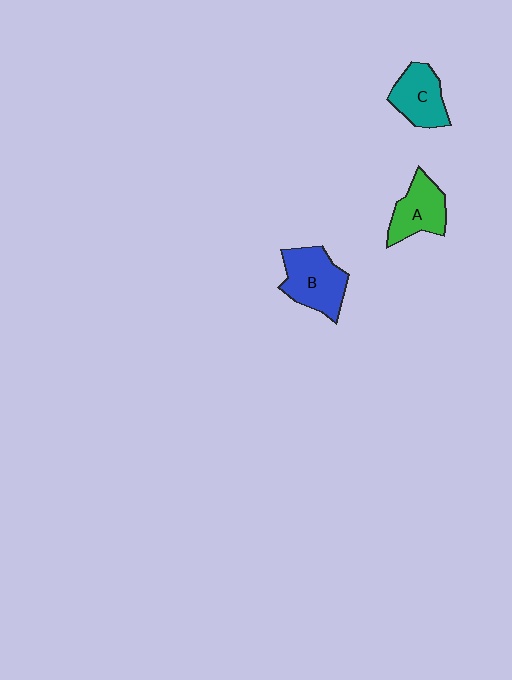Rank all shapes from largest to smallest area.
From largest to smallest: B (blue), A (green), C (teal).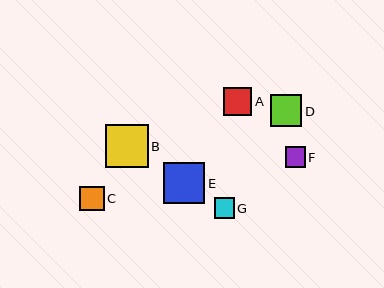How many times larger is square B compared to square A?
Square B is approximately 1.5 times the size of square A.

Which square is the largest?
Square B is the largest with a size of approximately 43 pixels.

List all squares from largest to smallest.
From largest to smallest: B, E, D, A, C, G, F.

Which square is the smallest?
Square F is the smallest with a size of approximately 20 pixels.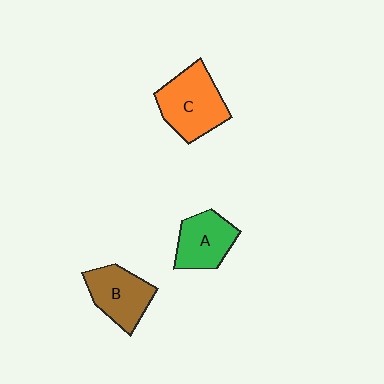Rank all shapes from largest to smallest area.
From largest to smallest: C (orange), B (brown), A (green).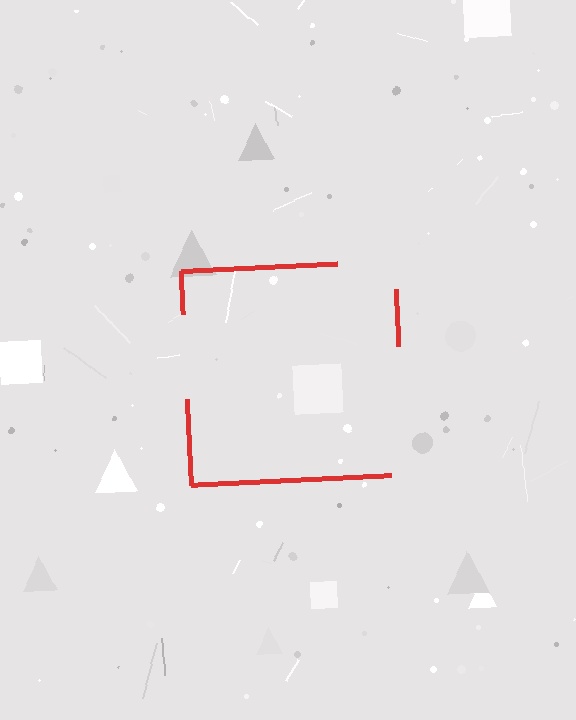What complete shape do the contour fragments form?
The contour fragments form a square.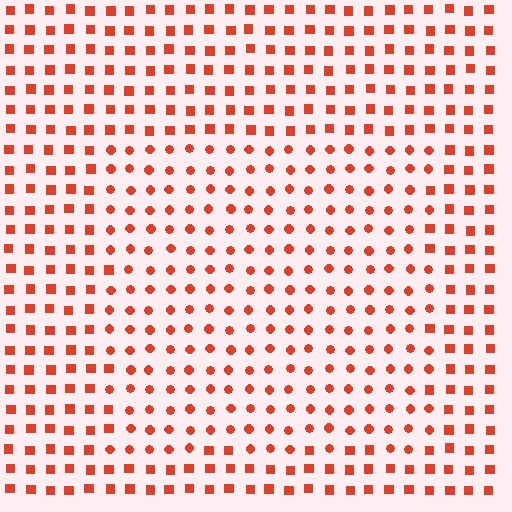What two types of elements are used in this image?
The image uses circles inside the rectangle region and squares outside it.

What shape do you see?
I see a rectangle.